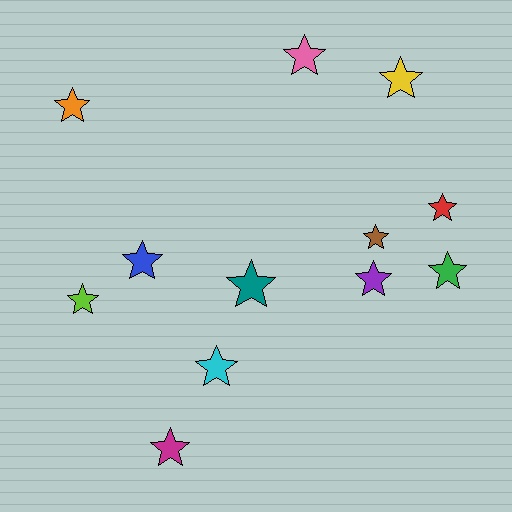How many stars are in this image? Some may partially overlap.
There are 12 stars.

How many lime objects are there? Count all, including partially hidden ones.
There is 1 lime object.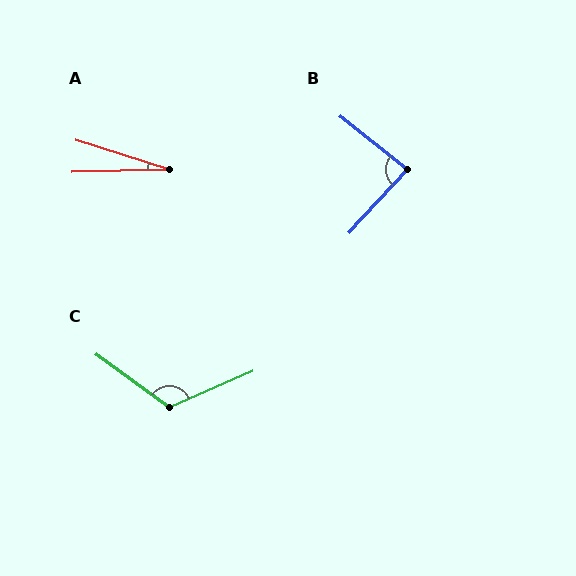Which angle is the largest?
C, at approximately 120 degrees.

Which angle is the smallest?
A, at approximately 19 degrees.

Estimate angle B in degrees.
Approximately 86 degrees.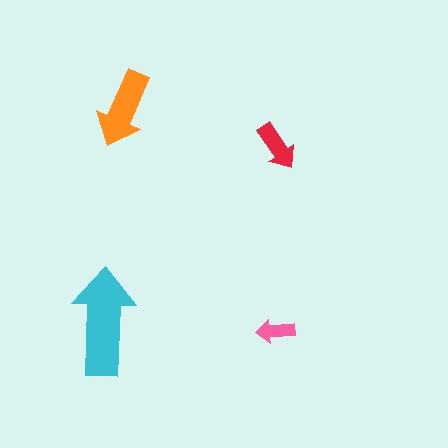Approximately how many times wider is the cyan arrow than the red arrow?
About 2 times wider.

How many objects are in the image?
There are 4 objects in the image.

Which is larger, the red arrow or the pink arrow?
The red one.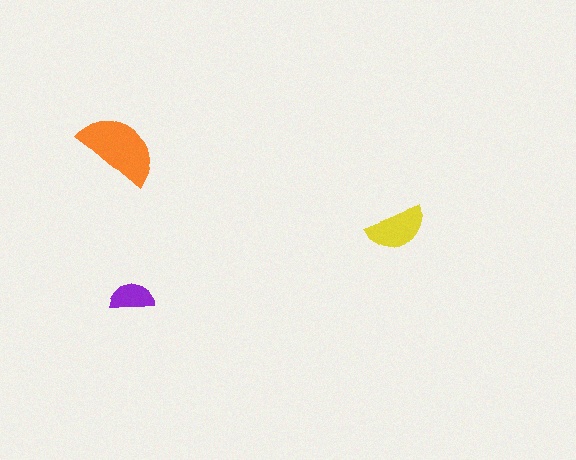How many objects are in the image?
There are 3 objects in the image.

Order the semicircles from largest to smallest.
the orange one, the yellow one, the purple one.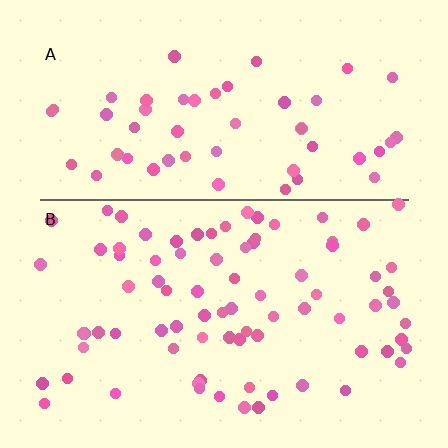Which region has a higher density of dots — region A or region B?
B (the bottom).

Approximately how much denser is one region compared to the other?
Approximately 1.5× — region B over region A.